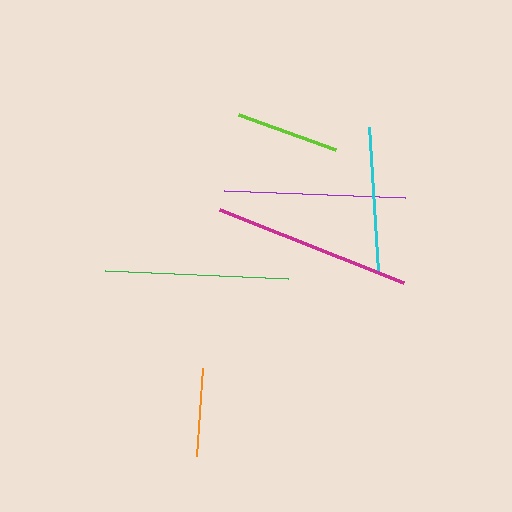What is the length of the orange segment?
The orange segment is approximately 88 pixels long.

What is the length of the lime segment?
The lime segment is approximately 103 pixels long.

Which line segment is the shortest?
The orange line is the shortest at approximately 88 pixels.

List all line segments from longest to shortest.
From longest to shortest: magenta, green, purple, cyan, lime, orange.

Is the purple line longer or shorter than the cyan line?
The purple line is longer than the cyan line.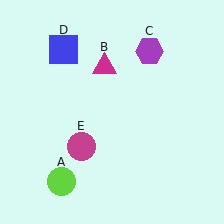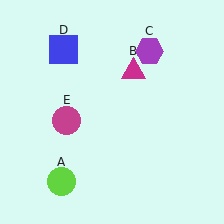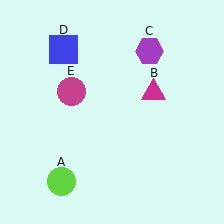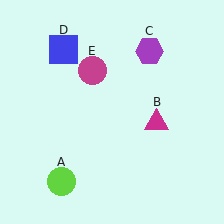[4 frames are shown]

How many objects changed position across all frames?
2 objects changed position: magenta triangle (object B), magenta circle (object E).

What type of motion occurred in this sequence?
The magenta triangle (object B), magenta circle (object E) rotated clockwise around the center of the scene.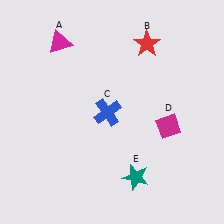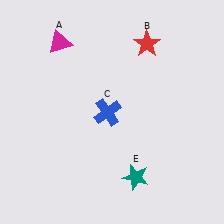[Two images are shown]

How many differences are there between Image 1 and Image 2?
There is 1 difference between the two images.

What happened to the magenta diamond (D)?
The magenta diamond (D) was removed in Image 2. It was in the bottom-right area of Image 1.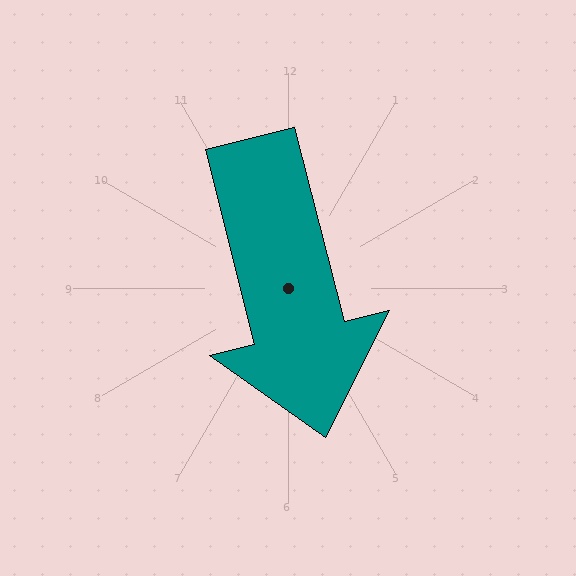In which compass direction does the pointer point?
South.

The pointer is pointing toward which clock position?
Roughly 6 o'clock.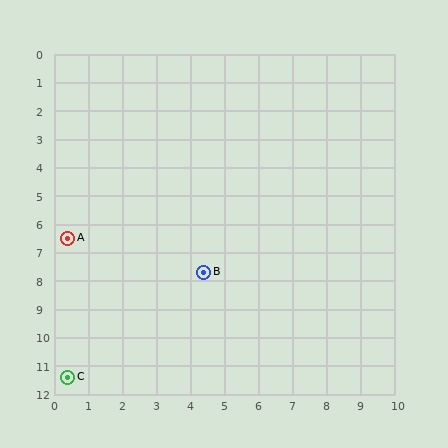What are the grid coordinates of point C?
Point C is at approximately (0.4, 11.4).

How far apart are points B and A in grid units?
Points B and A are about 4.2 grid units apart.